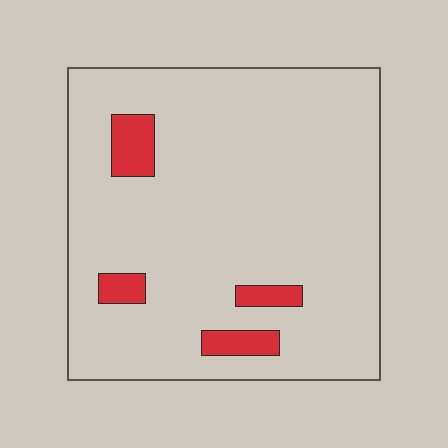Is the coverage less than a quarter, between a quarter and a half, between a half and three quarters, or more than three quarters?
Less than a quarter.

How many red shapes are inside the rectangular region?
4.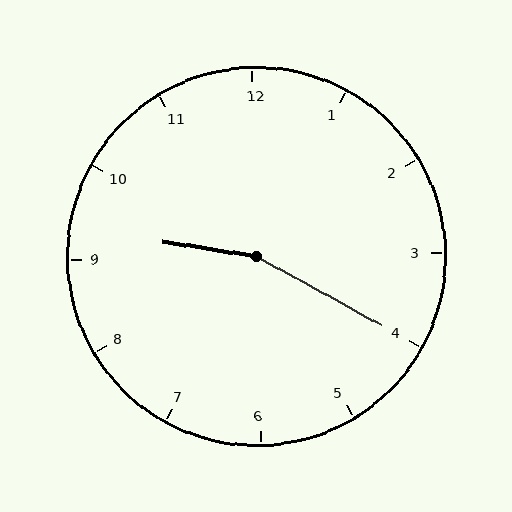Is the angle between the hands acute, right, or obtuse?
It is obtuse.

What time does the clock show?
9:20.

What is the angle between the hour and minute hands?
Approximately 160 degrees.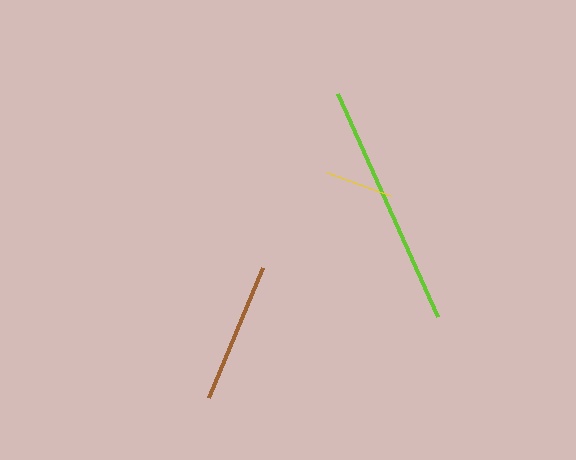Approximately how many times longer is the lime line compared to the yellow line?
The lime line is approximately 3.7 times the length of the yellow line.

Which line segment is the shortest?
The yellow line is the shortest at approximately 67 pixels.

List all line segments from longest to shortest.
From longest to shortest: lime, brown, yellow.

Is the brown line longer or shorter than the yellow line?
The brown line is longer than the yellow line.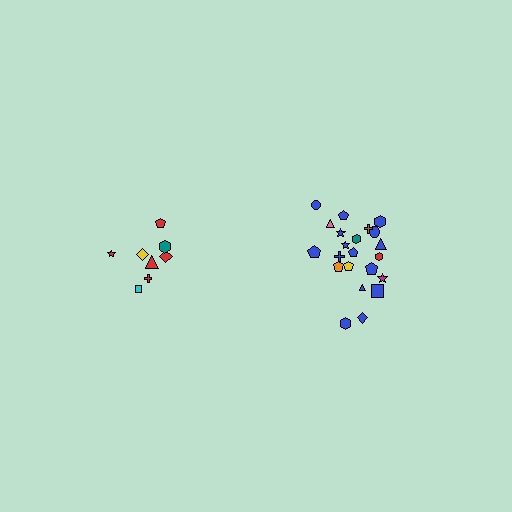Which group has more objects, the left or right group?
The right group.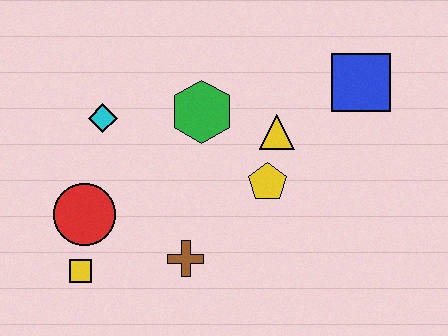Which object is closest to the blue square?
The yellow triangle is closest to the blue square.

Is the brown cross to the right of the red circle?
Yes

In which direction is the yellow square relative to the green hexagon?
The yellow square is below the green hexagon.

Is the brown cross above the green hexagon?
No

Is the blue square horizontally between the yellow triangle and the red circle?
No